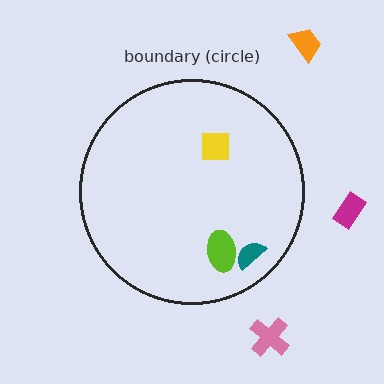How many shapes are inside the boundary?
3 inside, 3 outside.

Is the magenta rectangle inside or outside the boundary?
Outside.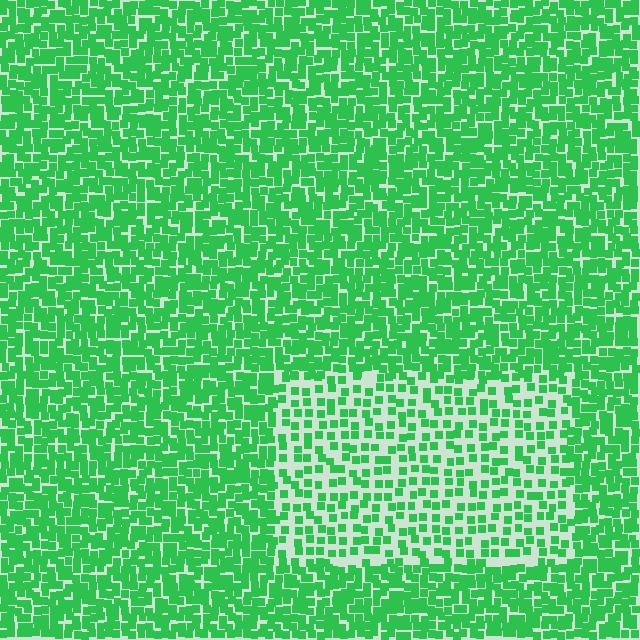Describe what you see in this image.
The image contains small green elements arranged at two different densities. A rectangle-shaped region is visible where the elements are less densely packed than the surrounding area.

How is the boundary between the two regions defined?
The boundary is defined by a change in element density (approximately 2.1x ratio). All elements are the same color, size, and shape.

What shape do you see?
I see a rectangle.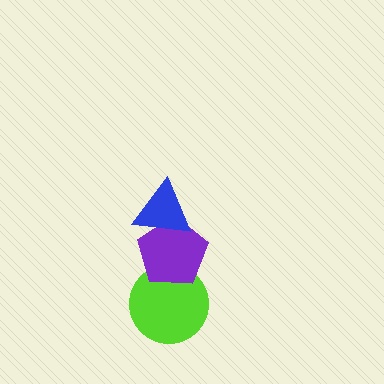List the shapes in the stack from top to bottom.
From top to bottom: the blue triangle, the purple pentagon, the lime circle.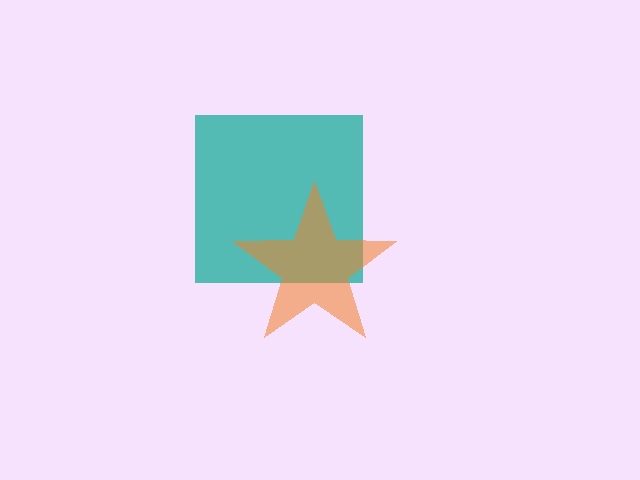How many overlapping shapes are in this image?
There are 2 overlapping shapes in the image.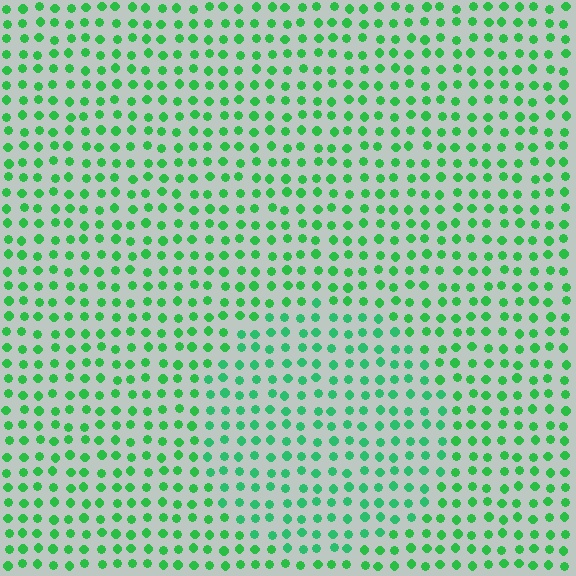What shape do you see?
I see a circle.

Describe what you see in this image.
The image is filled with small green elements in a uniform arrangement. A circle-shaped region is visible where the elements are tinted to a slightly different hue, forming a subtle color boundary.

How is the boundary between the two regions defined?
The boundary is defined purely by a slight shift in hue (about 16 degrees). Spacing, size, and orientation are identical on both sides.